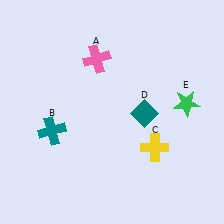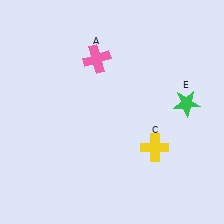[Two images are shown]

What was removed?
The teal diamond (D), the teal cross (B) were removed in Image 2.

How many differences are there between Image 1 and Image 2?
There are 2 differences between the two images.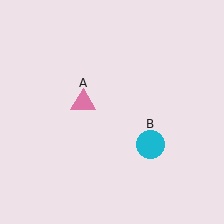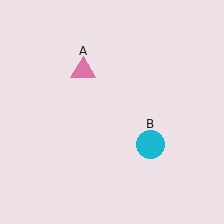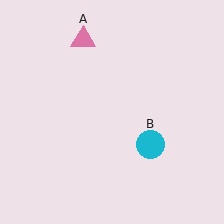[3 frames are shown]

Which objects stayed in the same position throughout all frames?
Cyan circle (object B) remained stationary.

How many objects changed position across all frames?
1 object changed position: pink triangle (object A).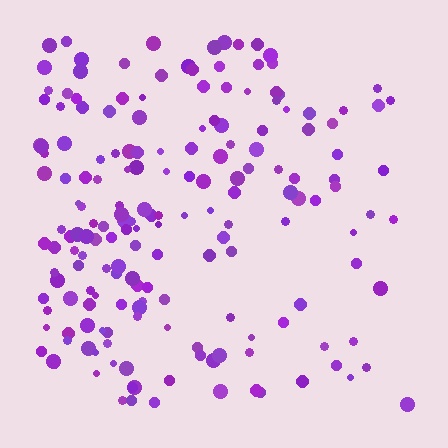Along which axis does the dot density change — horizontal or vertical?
Horizontal.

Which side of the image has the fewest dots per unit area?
The right.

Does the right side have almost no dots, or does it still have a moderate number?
Still a moderate number, just noticeably fewer than the left.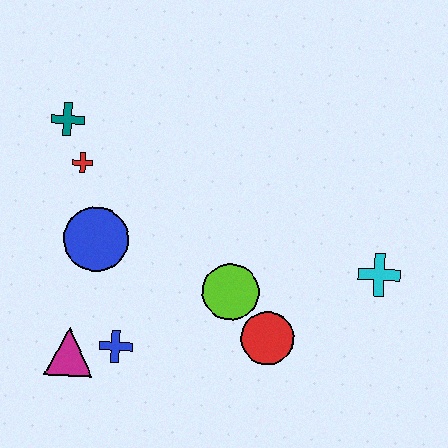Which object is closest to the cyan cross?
The red circle is closest to the cyan cross.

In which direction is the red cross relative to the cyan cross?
The red cross is to the left of the cyan cross.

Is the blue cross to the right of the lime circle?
No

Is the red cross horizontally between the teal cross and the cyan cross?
Yes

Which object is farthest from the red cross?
The cyan cross is farthest from the red cross.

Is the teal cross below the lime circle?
No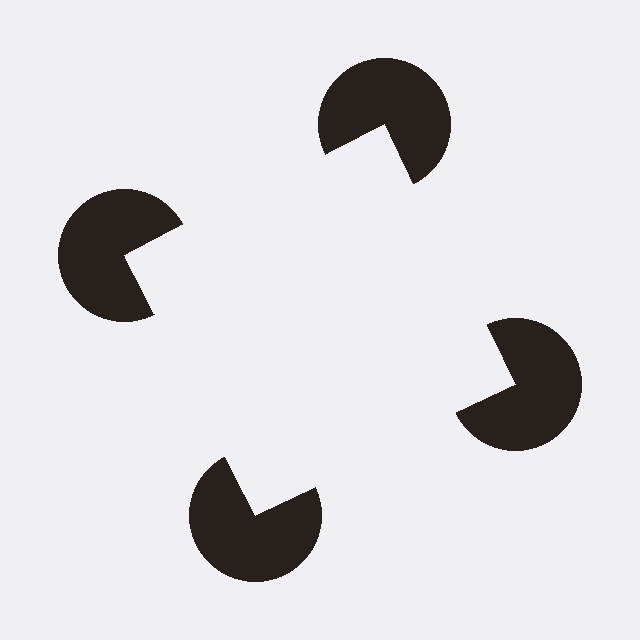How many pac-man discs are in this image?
There are 4 — one at each vertex of the illusory square.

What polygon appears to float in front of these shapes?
An illusory square — its edges are inferred from the aligned wedge cuts in the pac-man discs, not physically drawn.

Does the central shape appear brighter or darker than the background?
It typically appears slightly brighter than the background, even though no actual brightness change is drawn.